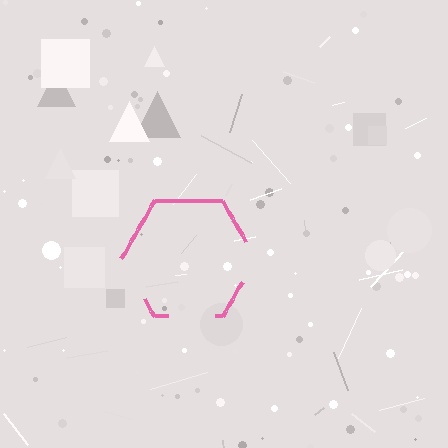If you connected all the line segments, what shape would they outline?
They would outline a hexagon.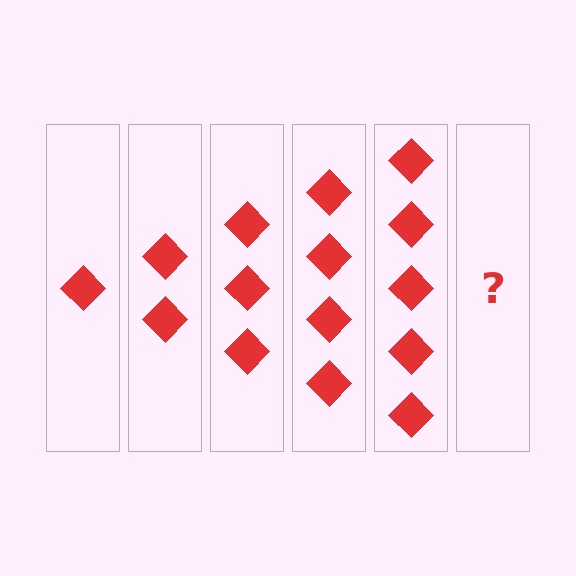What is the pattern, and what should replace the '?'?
The pattern is that each step adds one more diamond. The '?' should be 6 diamonds.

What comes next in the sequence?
The next element should be 6 diamonds.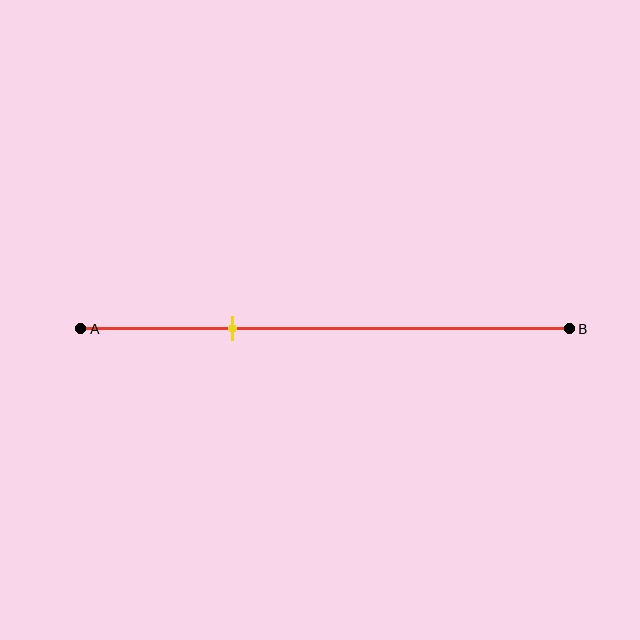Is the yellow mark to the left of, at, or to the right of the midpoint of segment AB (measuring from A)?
The yellow mark is to the left of the midpoint of segment AB.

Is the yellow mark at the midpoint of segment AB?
No, the mark is at about 30% from A, not at the 50% midpoint.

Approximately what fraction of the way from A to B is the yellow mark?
The yellow mark is approximately 30% of the way from A to B.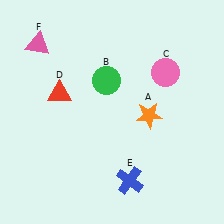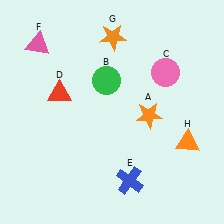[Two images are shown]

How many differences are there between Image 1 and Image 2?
There are 2 differences between the two images.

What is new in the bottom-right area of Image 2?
An orange triangle (H) was added in the bottom-right area of Image 2.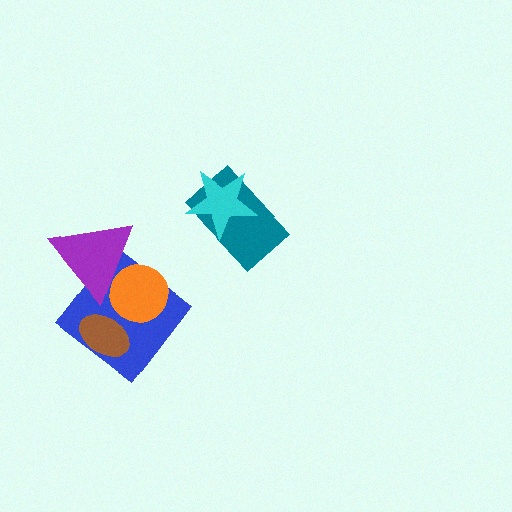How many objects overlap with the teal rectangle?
1 object overlaps with the teal rectangle.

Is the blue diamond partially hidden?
Yes, it is partially covered by another shape.